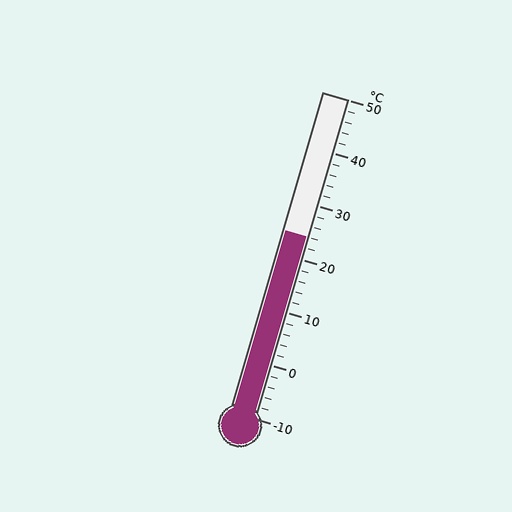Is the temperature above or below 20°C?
The temperature is above 20°C.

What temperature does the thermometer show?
The thermometer shows approximately 24°C.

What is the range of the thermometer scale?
The thermometer scale ranges from -10°C to 50°C.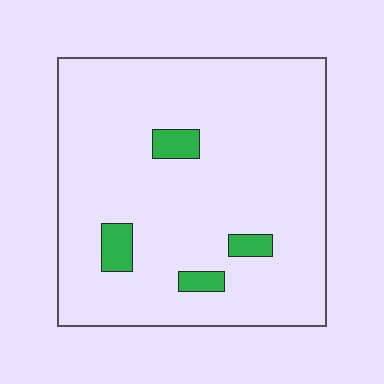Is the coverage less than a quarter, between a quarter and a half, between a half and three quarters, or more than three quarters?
Less than a quarter.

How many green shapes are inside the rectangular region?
4.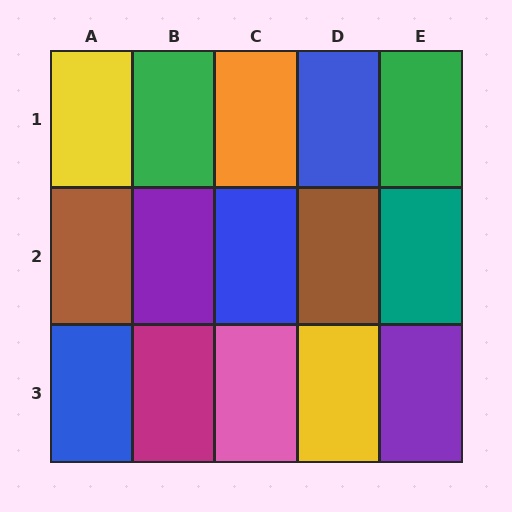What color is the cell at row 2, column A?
Brown.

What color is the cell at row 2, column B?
Purple.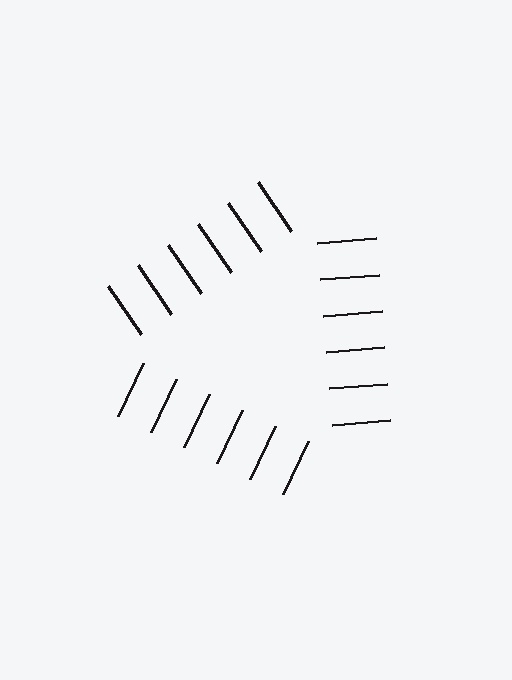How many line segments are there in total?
18 — 6 along each of the 3 edges.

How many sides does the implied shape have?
3 sides — the line-ends trace a triangle.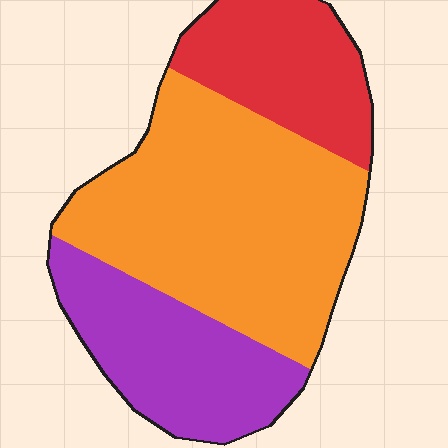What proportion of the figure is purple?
Purple covers around 25% of the figure.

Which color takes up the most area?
Orange, at roughly 50%.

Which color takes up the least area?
Red, at roughly 20%.